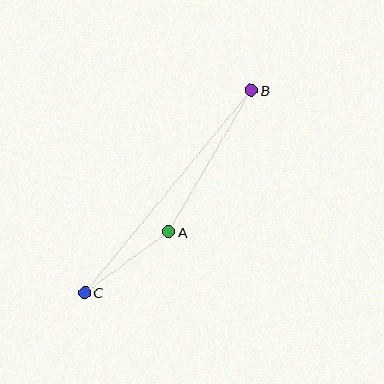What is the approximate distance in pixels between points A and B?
The distance between A and B is approximately 164 pixels.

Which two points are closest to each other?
Points A and C are closest to each other.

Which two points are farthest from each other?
Points B and C are farthest from each other.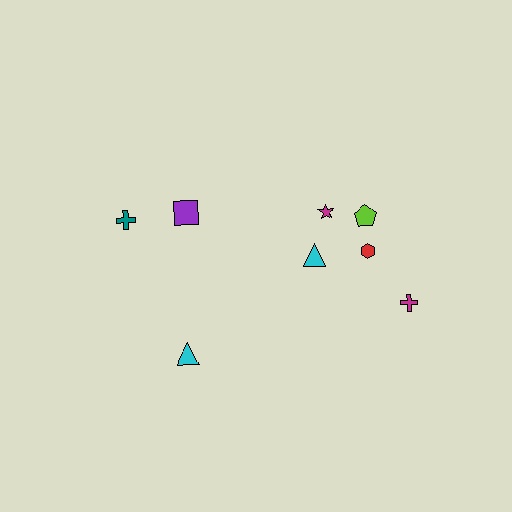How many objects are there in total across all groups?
There are 8 objects.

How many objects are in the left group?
There are 3 objects.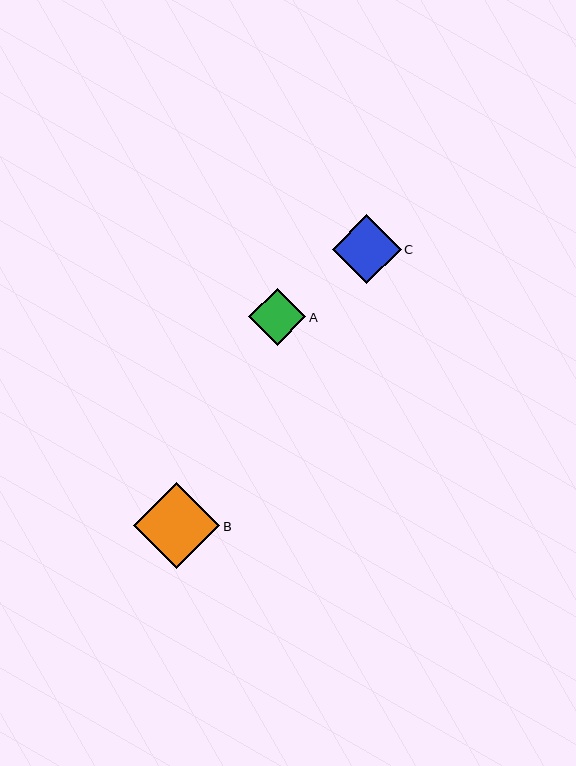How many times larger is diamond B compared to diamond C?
Diamond B is approximately 1.3 times the size of diamond C.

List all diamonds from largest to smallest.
From largest to smallest: B, C, A.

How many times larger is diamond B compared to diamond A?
Diamond B is approximately 1.5 times the size of diamond A.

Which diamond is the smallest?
Diamond A is the smallest with a size of approximately 57 pixels.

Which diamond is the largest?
Diamond B is the largest with a size of approximately 86 pixels.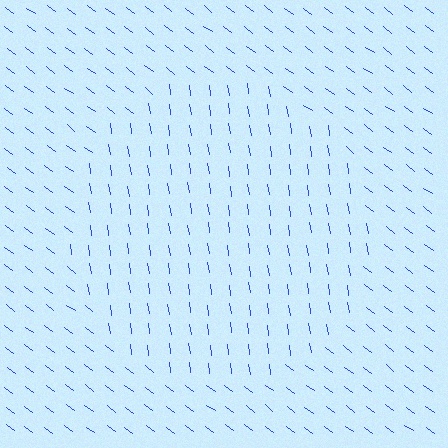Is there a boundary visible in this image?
Yes, there is a texture boundary formed by a change in line orientation.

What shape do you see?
I see a circle.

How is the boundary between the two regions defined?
The boundary is defined purely by a change in line orientation (approximately 45 degrees difference). All lines are the same color and thickness.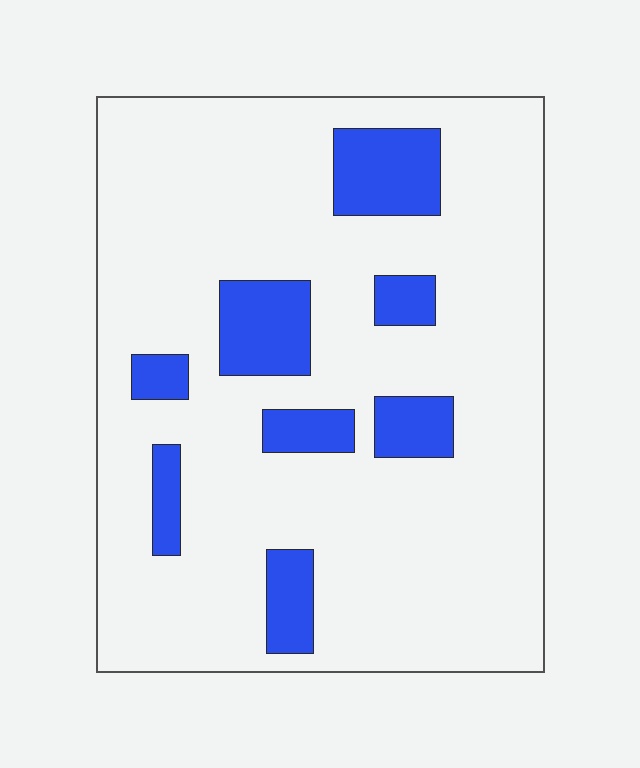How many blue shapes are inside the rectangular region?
8.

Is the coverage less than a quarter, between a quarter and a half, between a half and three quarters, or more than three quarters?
Less than a quarter.